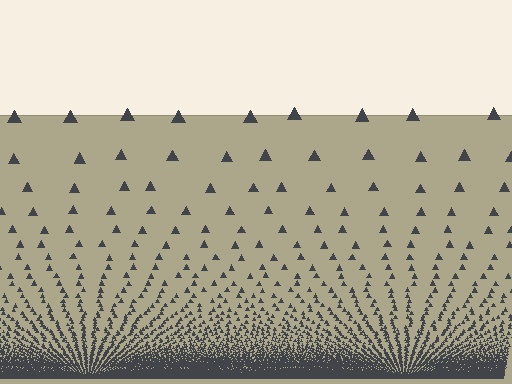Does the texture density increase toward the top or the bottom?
Density increases toward the bottom.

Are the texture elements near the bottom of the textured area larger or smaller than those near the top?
Smaller. The gradient is inverted — elements near the bottom are smaller and denser.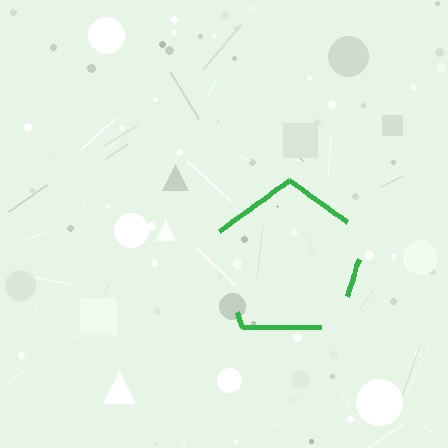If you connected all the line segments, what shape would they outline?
They would outline a pentagon.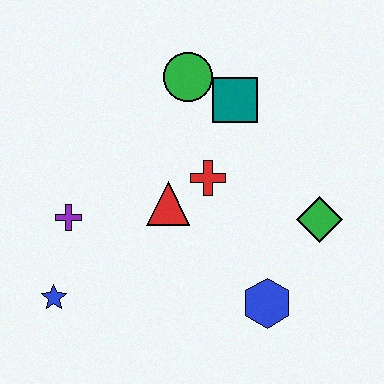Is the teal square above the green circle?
No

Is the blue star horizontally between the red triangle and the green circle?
No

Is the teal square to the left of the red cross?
No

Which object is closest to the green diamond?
The blue hexagon is closest to the green diamond.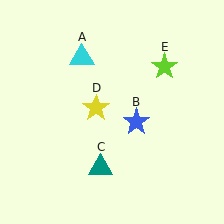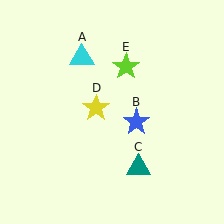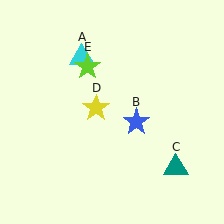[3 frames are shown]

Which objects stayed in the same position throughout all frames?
Cyan triangle (object A) and blue star (object B) and yellow star (object D) remained stationary.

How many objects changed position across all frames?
2 objects changed position: teal triangle (object C), lime star (object E).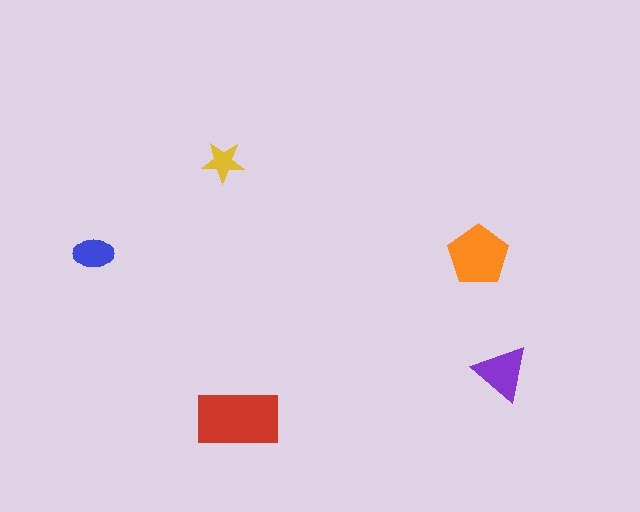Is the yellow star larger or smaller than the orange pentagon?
Smaller.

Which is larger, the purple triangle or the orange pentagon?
The orange pentagon.